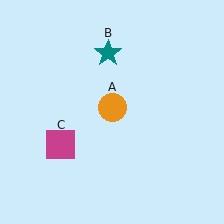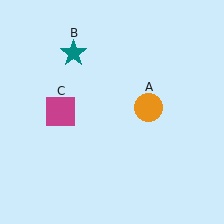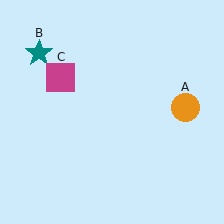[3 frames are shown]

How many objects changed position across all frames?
3 objects changed position: orange circle (object A), teal star (object B), magenta square (object C).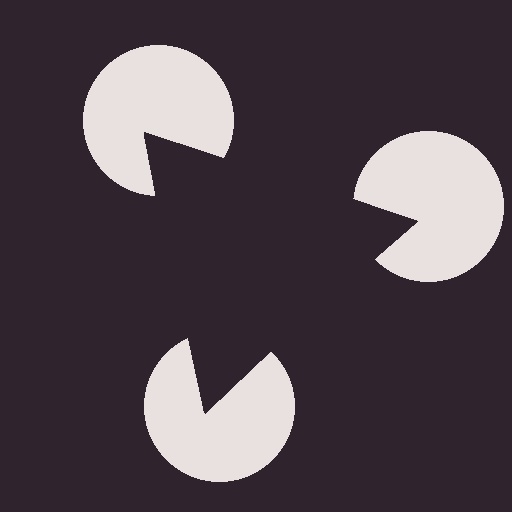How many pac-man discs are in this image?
There are 3 — one at each vertex of the illusory triangle.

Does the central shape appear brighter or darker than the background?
It typically appears slightly darker than the background, even though no actual brightness change is drawn.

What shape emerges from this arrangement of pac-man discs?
An illusory triangle — its edges are inferred from the aligned wedge cuts in the pac-man discs, not physically drawn.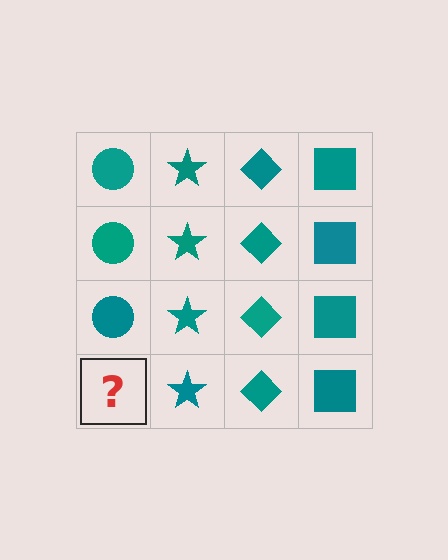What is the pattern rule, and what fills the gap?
The rule is that each column has a consistent shape. The gap should be filled with a teal circle.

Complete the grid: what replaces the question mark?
The question mark should be replaced with a teal circle.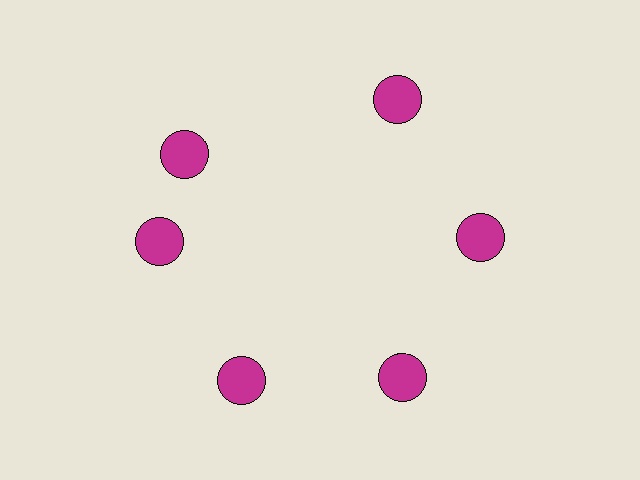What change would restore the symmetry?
The symmetry would be restored by rotating it back into even spacing with its neighbors so that all 6 circles sit at equal angles and equal distance from the center.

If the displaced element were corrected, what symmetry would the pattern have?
It would have 6-fold rotational symmetry — the pattern would map onto itself every 60 degrees.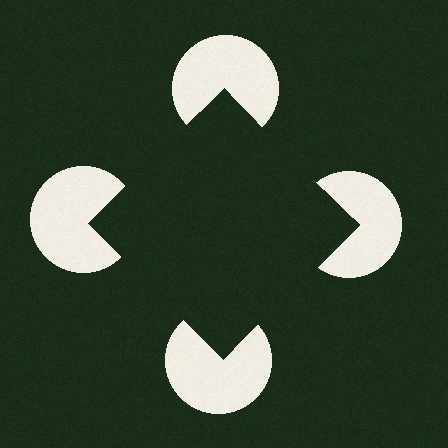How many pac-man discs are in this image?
There are 4 — one at each vertex of the illusory square.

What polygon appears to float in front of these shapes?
An illusory square — its edges are inferred from the aligned wedge cuts in the pac-man discs, not physically drawn.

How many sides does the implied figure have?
4 sides.